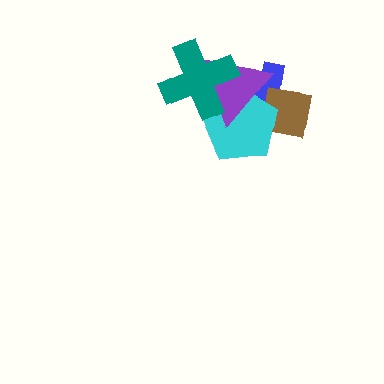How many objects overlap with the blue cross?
3 objects overlap with the blue cross.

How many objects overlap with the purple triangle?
4 objects overlap with the purple triangle.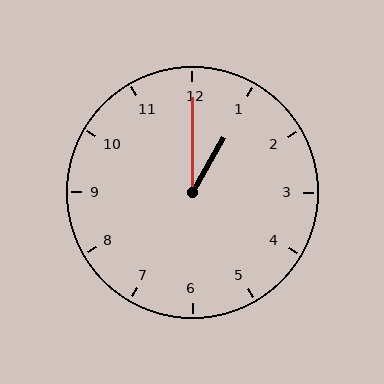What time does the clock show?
1:00.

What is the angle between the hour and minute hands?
Approximately 30 degrees.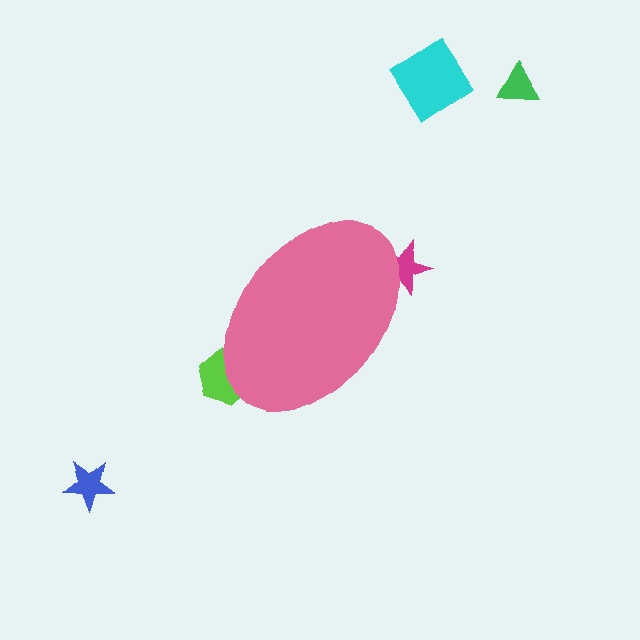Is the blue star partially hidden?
No, the blue star is fully visible.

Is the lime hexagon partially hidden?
Yes, the lime hexagon is partially hidden behind the pink ellipse.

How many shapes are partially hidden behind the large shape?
2 shapes are partially hidden.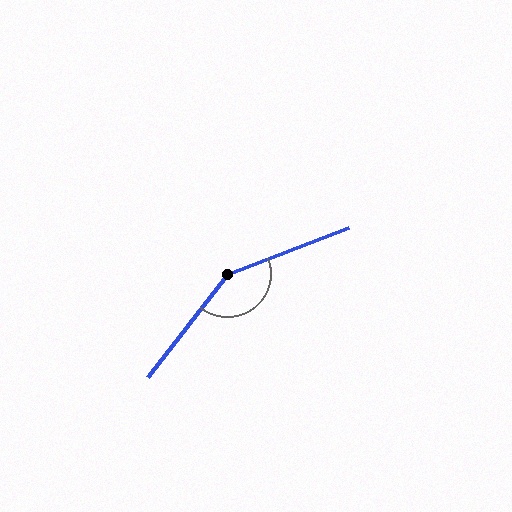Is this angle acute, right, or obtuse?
It is obtuse.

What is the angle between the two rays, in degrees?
Approximately 149 degrees.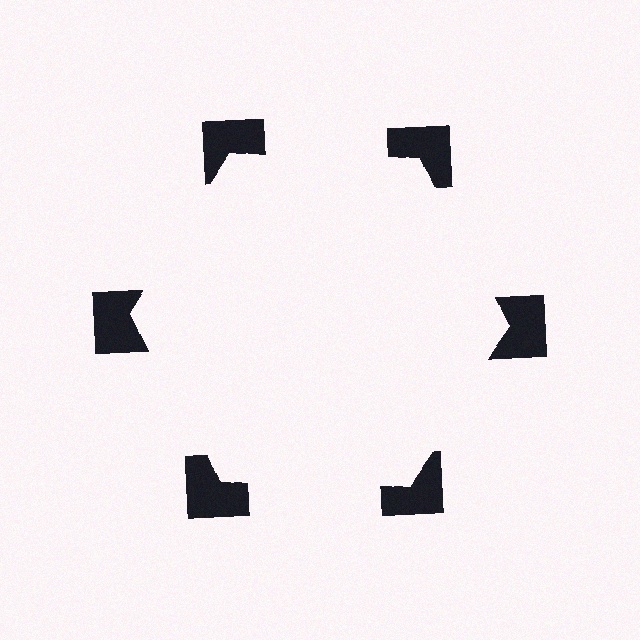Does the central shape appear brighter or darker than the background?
It typically appears slightly brighter than the background, even though no actual brightness change is drawn.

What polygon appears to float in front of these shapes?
An illusory hexagon — its edges are inferred from the aligned wedge cuts in the notched squares, not physically drawn.